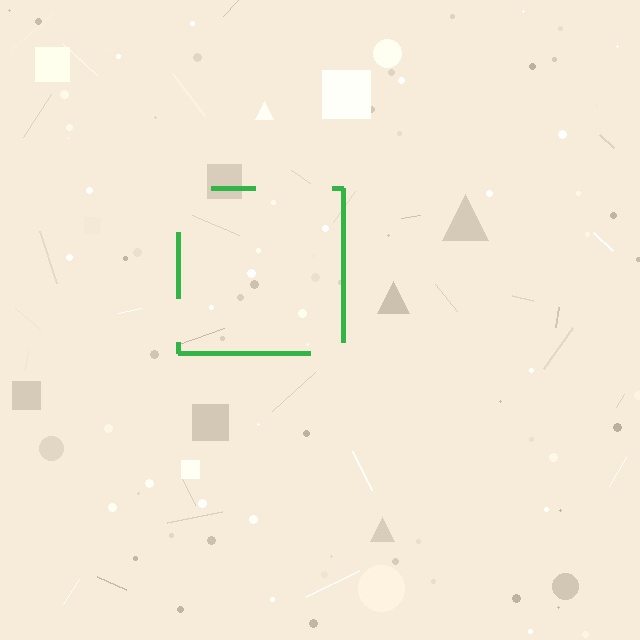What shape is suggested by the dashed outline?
The dashed outline suggests a square.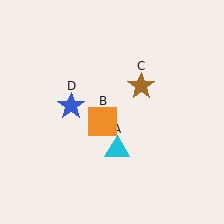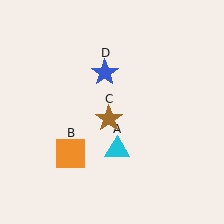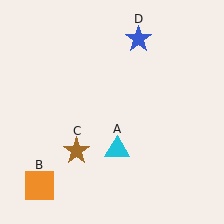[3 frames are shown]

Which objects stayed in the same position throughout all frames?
Cyan triangle (object A) remained stationary.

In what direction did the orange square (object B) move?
The orange square (object B) moved down and to the left.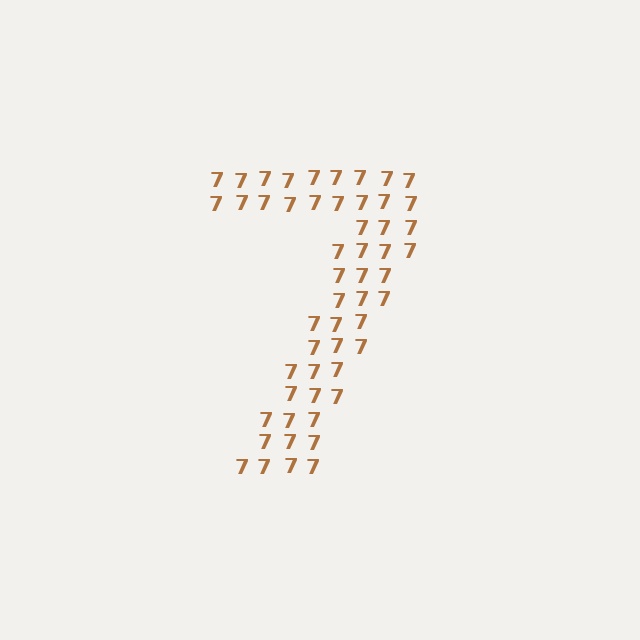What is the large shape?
The large shape is the digit 7.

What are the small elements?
The small elements are digit 7's.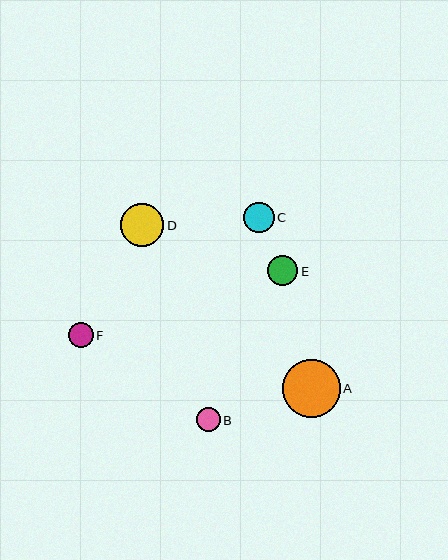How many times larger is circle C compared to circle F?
Circle C is approximately 1.2 times the size of circle F.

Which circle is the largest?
Circle A is the largest with a size of approximately 58 pixels.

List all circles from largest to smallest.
From largest to smallest: A, D, C, E, F, B.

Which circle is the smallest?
Circle B is the smallest with a size of approximately 24 pixels.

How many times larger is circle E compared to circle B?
Circle E is approximately 1.3 times the size of circle B.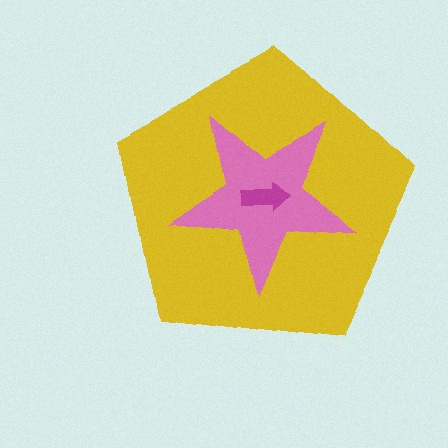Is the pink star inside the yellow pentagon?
Yes.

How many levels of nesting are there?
3.